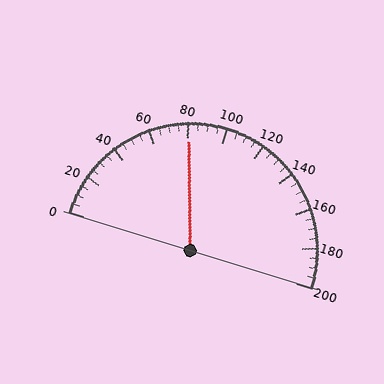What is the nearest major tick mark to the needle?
The nearest major tick mark is 80.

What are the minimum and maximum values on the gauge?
The gauge ranges from 0 to 200.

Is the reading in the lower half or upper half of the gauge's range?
The reading is in the lower half of the range (0 to 200).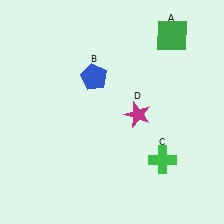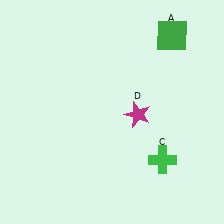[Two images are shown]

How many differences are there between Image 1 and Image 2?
There is 1 difference between the two images.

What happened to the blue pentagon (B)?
The blue pentagon (B) was removed in Image 2. It was in the top-left area of Image 1.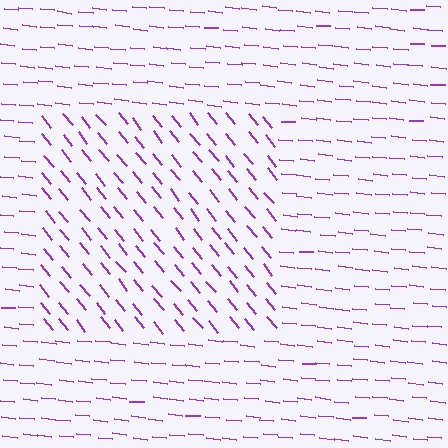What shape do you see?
I see a rectangle.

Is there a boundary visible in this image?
Yes, there is a texture boundary formed by a change in line orientation.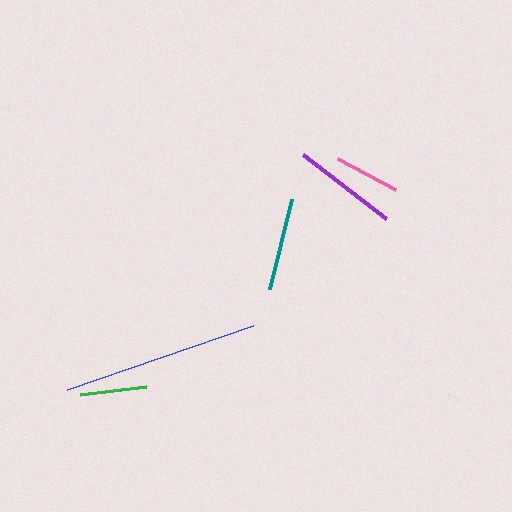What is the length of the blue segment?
The blue segment is approximately 196 pixels long.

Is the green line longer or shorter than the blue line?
The blue line is longer than the green line.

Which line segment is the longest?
The blue line is the longest at approximately 196 pixels.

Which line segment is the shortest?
The pink line is the shortest at approximately 66 pixels.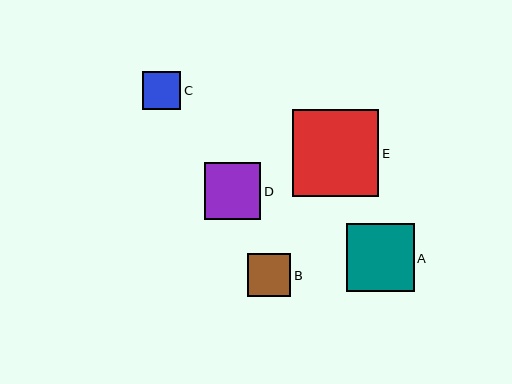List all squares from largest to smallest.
From largest to smallest: E, A, D, B, C.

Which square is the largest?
Square E is the largest with a size of approximately 86 pixels.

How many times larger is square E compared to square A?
Square E is approximately 1.3 times the size of square A.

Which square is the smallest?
Square C is the smallest with a size of approximately 38 pixels.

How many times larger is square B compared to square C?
Square B is approximately 1.1 times the size of square C.